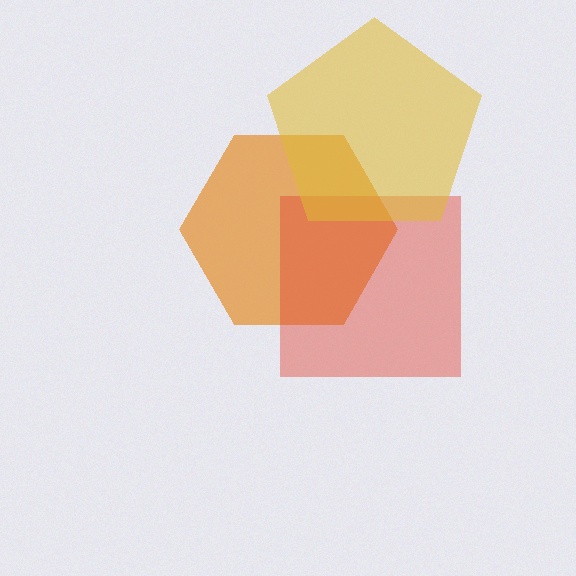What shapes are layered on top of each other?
The layered shapes are: an orange hexagon, a red square, a yellow pentagon.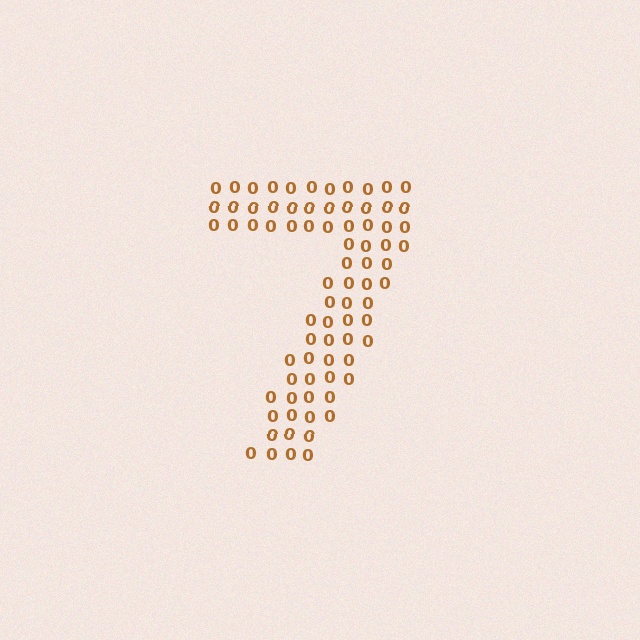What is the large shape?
The large shape is the digit 7.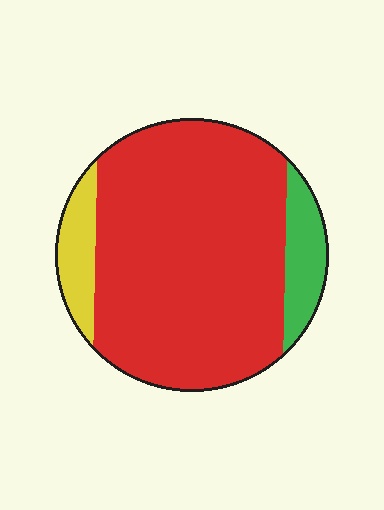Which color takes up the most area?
Red, at roughly 80%.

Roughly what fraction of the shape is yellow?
Yellow takes up less than a quarter of the shape.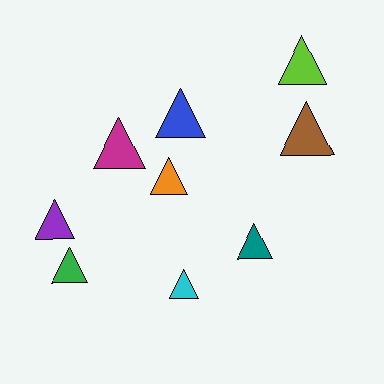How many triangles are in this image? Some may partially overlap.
There are 9 triangles.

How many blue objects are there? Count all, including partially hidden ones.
There is 1 blue object.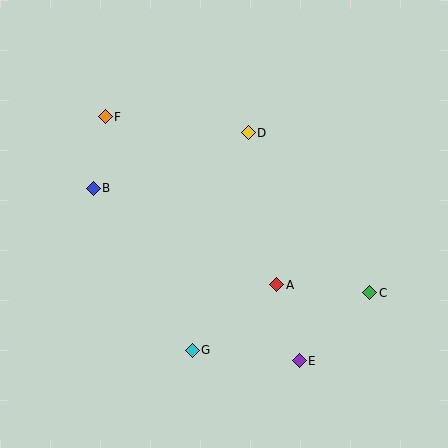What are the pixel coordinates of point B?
Point B is at (93, 188).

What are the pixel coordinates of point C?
Point C is at (370, 293).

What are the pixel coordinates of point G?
Point G is at (192, 350).